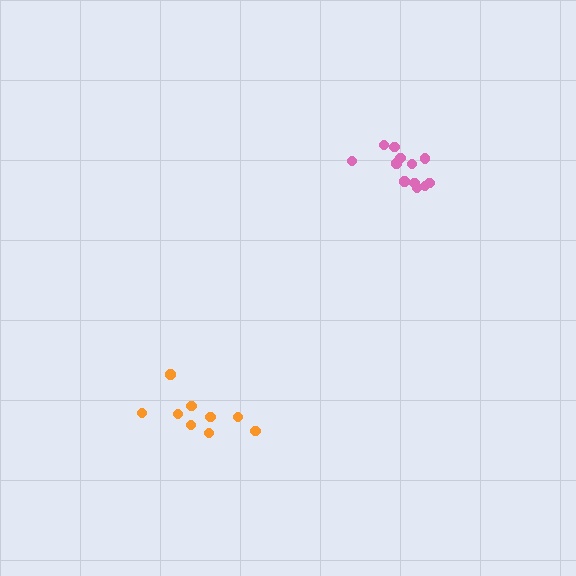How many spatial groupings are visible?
There are 2 spatial groupings.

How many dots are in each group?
Group 1: 13 dots, Group 2: 9 dots (22 total).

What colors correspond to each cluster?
The clusters are colored: pink, orange.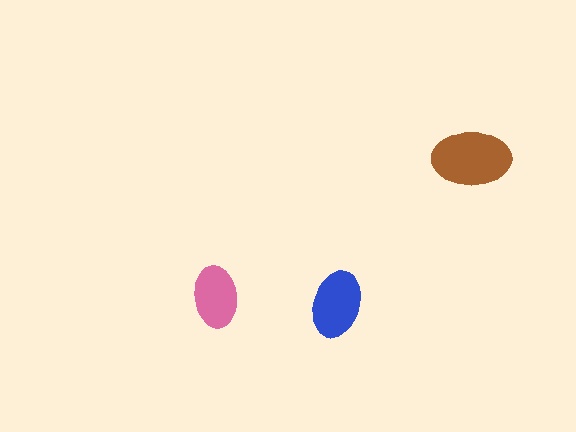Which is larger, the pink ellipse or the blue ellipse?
The blue one.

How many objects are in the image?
There are 3 objects in the image.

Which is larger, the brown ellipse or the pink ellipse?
The brown one.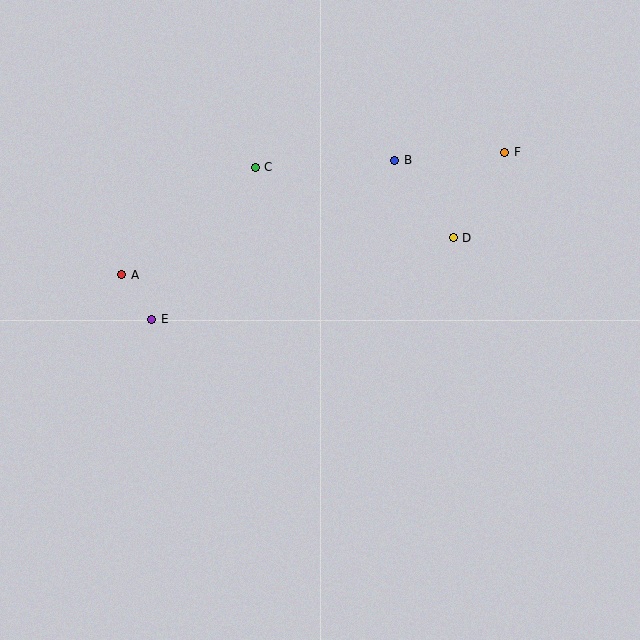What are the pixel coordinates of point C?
Point C is at (255, 167).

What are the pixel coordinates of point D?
Point D is at (453, 238).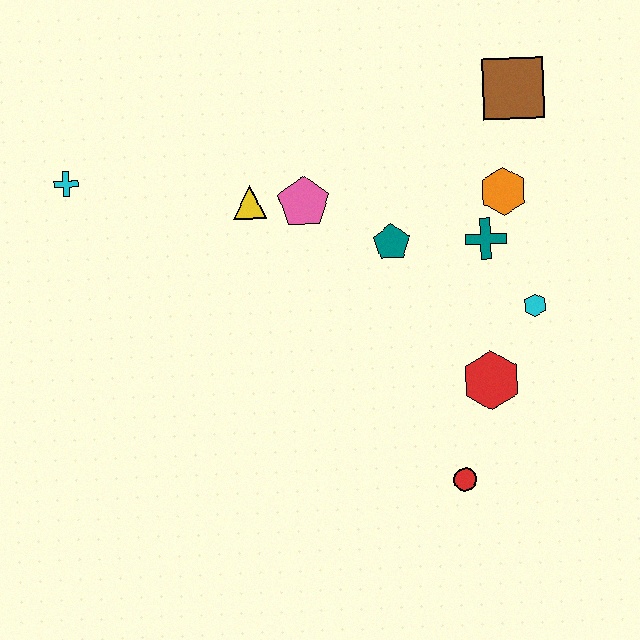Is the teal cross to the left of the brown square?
Yes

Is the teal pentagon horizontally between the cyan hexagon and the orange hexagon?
No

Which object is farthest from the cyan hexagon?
The cyan cross is farthest from the cyan hexagon.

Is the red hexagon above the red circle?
Yes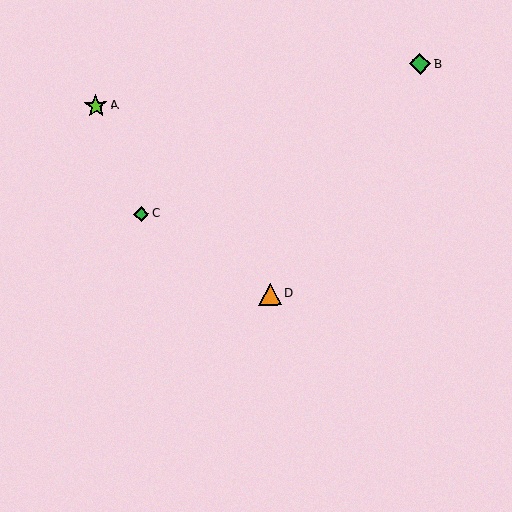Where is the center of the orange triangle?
The center of the orange triangle is at (270, 294).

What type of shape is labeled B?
Shape B is a green diamond.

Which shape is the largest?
The lime star (labeled A) is the largest.